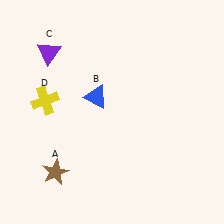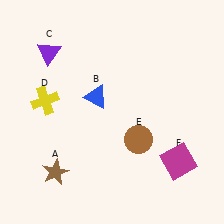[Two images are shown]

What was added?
A brown circle (E), a magenta square (F) were added in Image 2.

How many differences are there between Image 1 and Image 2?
There are 2 differences between the two images.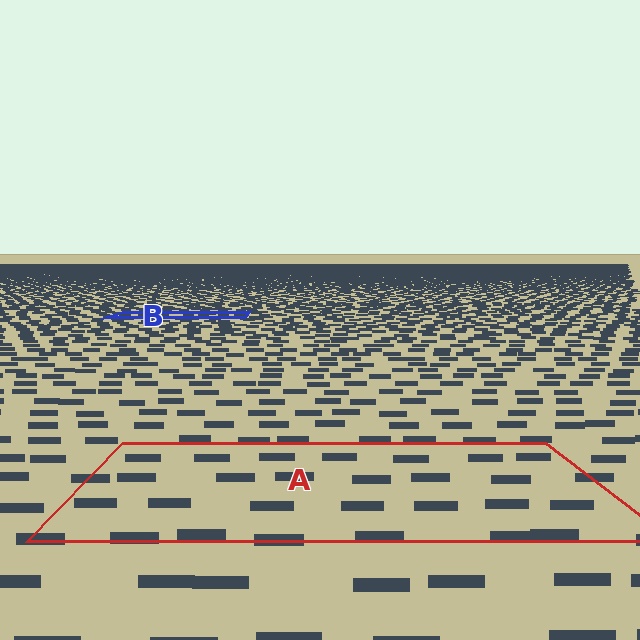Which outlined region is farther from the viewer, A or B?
Region B is farther from the viewer — the texture elements inside it appear smaller and more densely packed.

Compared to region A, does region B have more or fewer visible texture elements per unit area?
Region B has more texture elements per unit area — they are packed more densely because it is farther away.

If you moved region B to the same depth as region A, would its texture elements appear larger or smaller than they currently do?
They would appear larger. At a closer depth, the same texture elements are projected at a bigger on-screen size.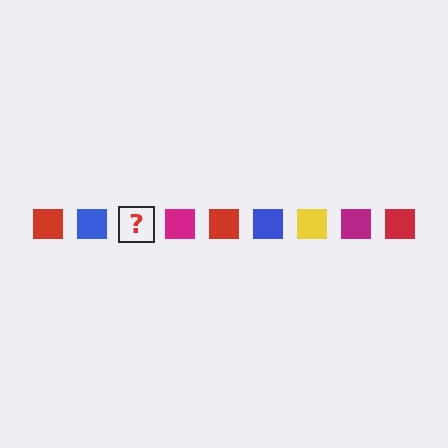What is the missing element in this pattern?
The missing element is a yellow square.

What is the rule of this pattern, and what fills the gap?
The rule is that the pattern cycles through red, blue, yellow, magenta squares. The gap should be filled with a yellow square.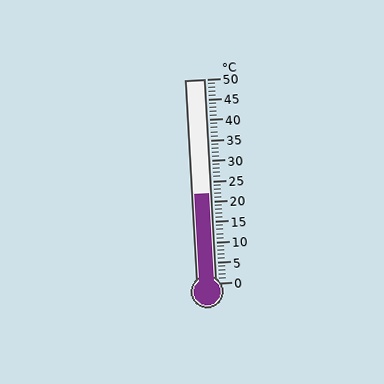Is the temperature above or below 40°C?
The temperature is below 40°C.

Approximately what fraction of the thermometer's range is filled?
The thermometer is filled to approximately 45% of its range.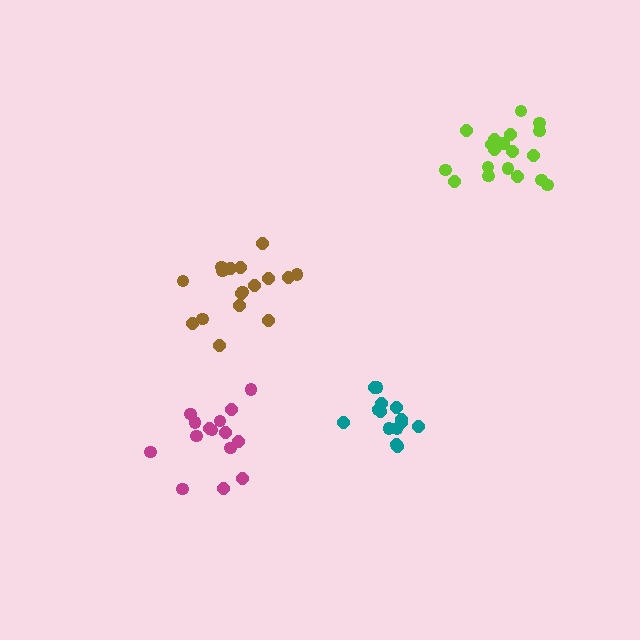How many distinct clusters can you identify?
There are 4 distinct clusters.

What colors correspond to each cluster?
The clusters are colored: brown, lime, teal, magenta.